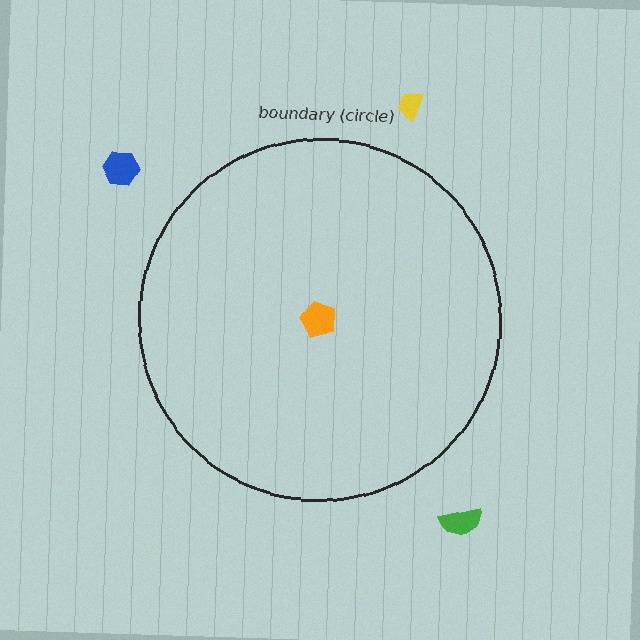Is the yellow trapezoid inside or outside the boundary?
Outside.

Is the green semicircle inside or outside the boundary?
Outside.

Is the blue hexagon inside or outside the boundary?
Outside.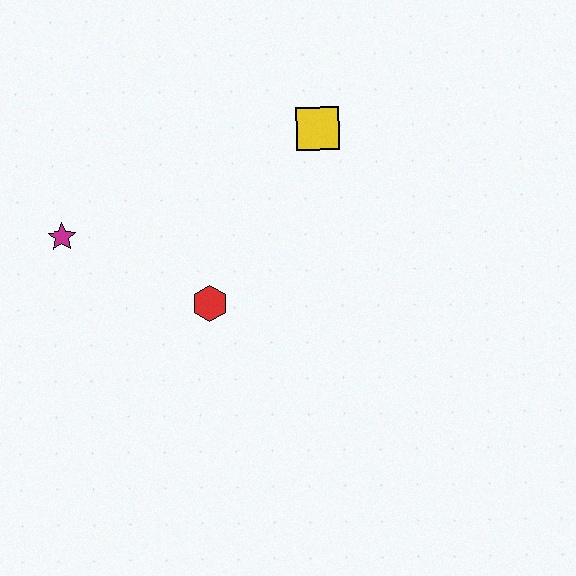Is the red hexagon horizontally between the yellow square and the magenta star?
Yes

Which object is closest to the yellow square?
The red hexagon is closest to the yellow square.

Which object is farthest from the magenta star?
The yellow square is farthest from the magenta star.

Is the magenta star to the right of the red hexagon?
No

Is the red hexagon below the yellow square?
Yes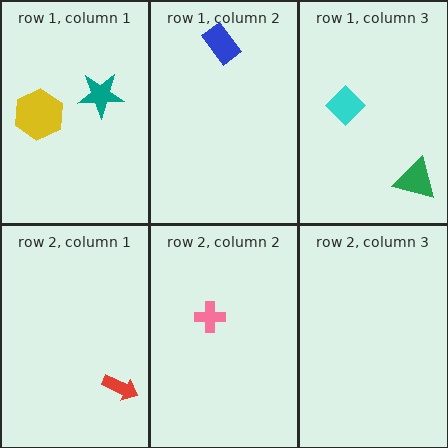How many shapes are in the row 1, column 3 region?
2.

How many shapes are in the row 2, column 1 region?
1.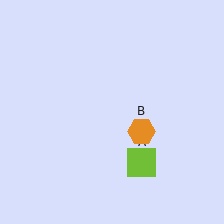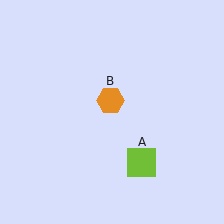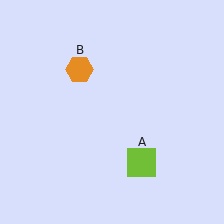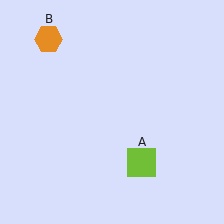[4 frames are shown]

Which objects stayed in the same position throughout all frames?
Lime square (object A) remained stationary.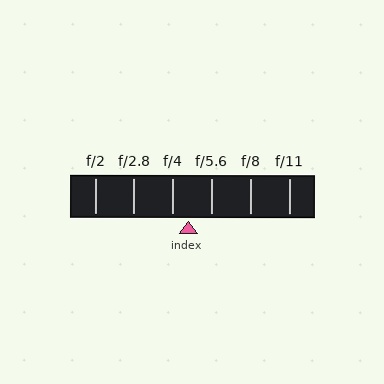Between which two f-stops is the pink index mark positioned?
The index mark is between f/4 and f/5.6.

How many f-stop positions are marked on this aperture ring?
There are 6 f-stop positions marked.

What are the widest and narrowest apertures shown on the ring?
The widest aperture shown is f/2 and the narrowest is f/11.